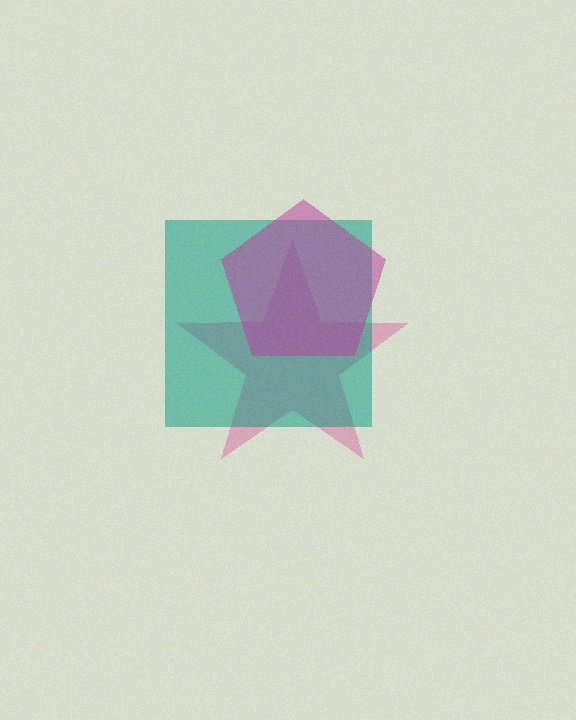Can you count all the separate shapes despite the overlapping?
Yes, there are 3 separate shapes.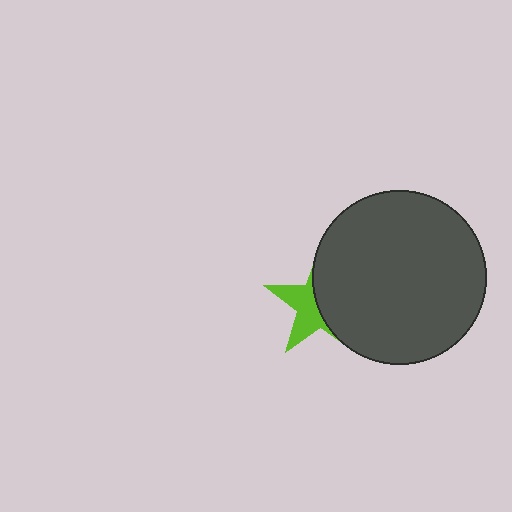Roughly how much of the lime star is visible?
A small part of it is visible (roughly 43%).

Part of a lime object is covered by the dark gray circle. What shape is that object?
It is a star.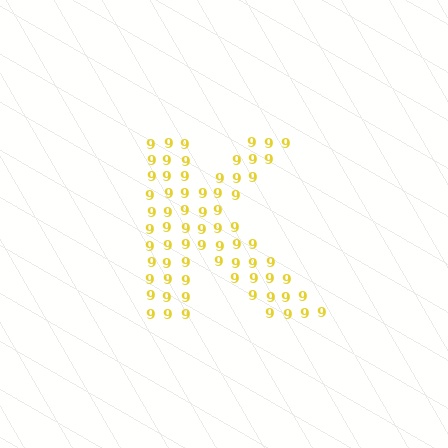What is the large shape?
The large shape is the letter K.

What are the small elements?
The small elements are digit 9's.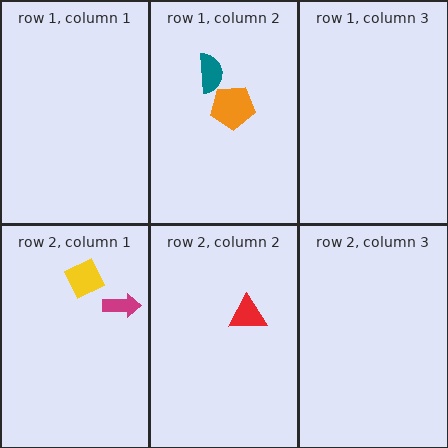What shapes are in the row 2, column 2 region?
The red triangle.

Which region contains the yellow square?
The row 2, column 1 region.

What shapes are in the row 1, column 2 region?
The teal semicircle, the orange pentagon.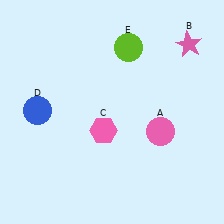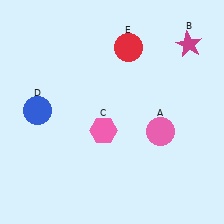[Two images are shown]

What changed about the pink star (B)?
In Image 1, B is pink. In Image 2, it changed to magenta.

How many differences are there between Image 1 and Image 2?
There are 2 differences between the two images.